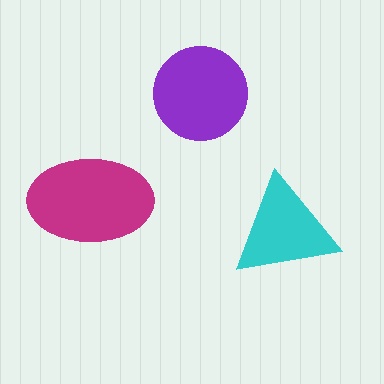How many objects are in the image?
There are 3 objects in the image.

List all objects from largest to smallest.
The magenta ellipse, the purple circle, the cyan triangle.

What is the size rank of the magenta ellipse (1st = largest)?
1st.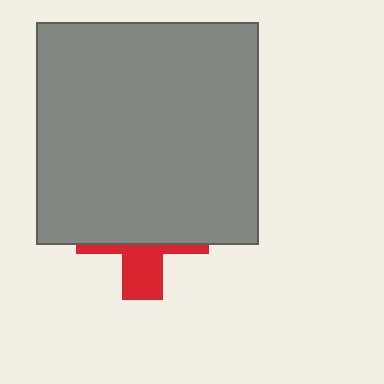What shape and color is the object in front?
The object in front is a gray square.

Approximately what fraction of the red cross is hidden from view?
Roughly 67% of the red cross is hidden behind the gray square.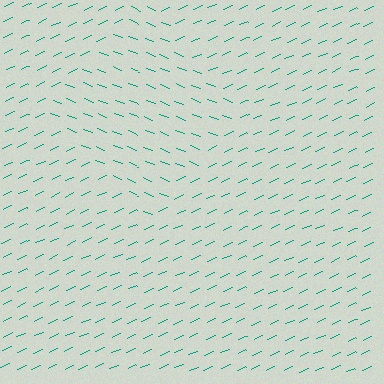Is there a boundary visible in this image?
Yes, there is a texture boundary formed by a change in line orientation.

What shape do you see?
I see a diamond.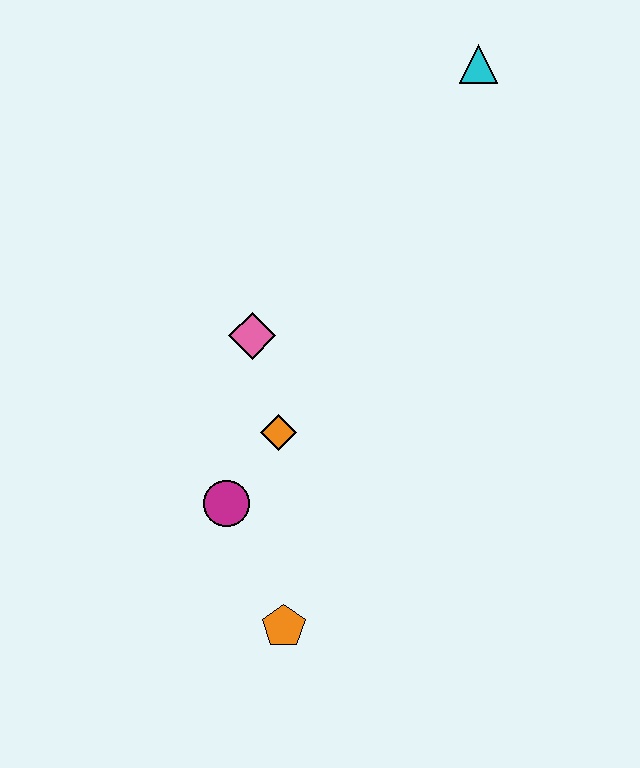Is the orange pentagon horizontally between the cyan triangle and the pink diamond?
Yes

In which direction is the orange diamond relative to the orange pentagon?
The orange diamond is above the orange pentagon.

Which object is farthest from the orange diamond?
The cyan triangle is farthest from the orange diamond.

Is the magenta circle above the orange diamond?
No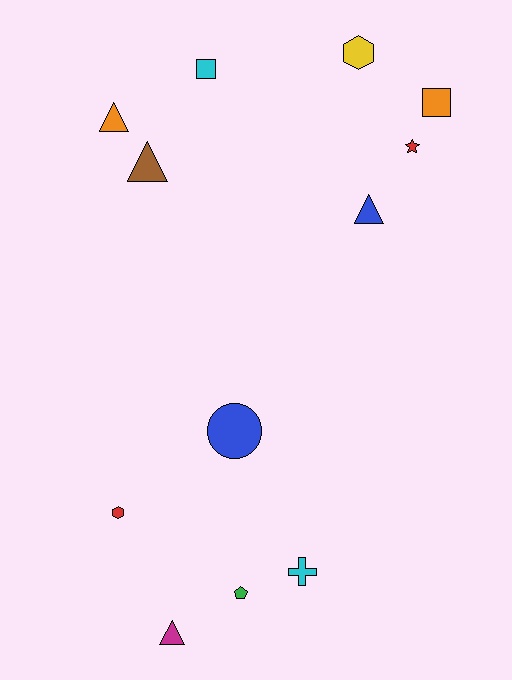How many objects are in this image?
There are 12 objects.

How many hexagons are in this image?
There are 2 hexagons.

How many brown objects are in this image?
There is 1 brown object.